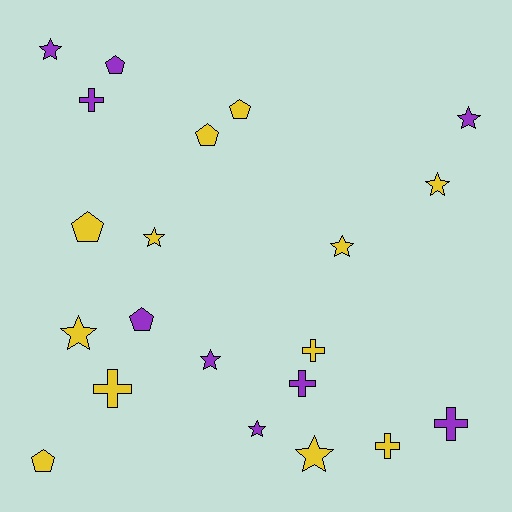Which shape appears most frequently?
Star, with 9 objects.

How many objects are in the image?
There are 21 objects.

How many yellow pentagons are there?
There are 4 yellow pentagons.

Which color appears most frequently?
Yellow, with 12 objects.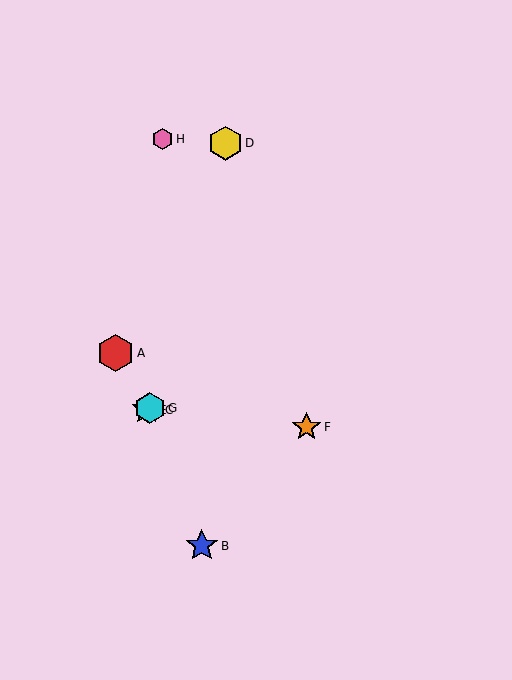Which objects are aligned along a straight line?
Objects C, E, G are aligned along a straight line.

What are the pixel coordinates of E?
Object E is at (145, 410).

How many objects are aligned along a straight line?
3 objects (C, E, G) are aligned along a straight line.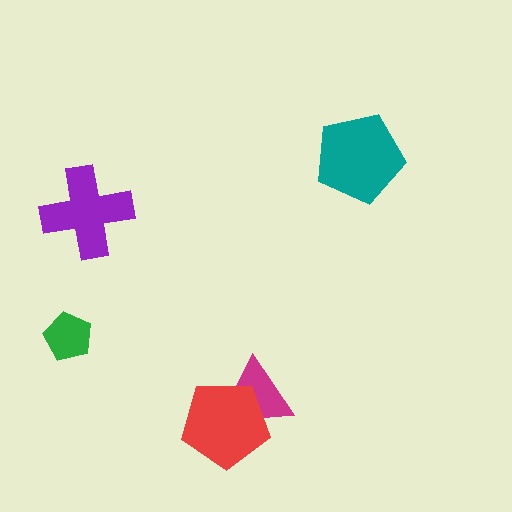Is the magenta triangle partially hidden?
Yes, it is partially covered by another shape.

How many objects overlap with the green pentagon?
0 objects overlap with the green pentagon.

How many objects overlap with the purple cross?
0 objects overlap with the purple cross.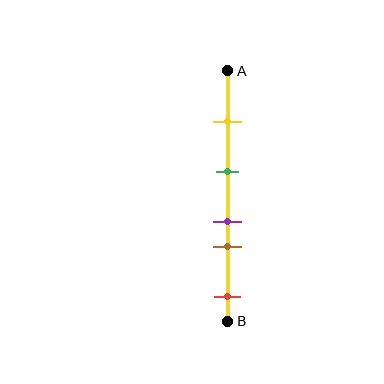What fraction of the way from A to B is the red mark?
The red mark is approximately 90% (0.9) of the way from A to B.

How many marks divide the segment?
There are 5 marks dividing the segment.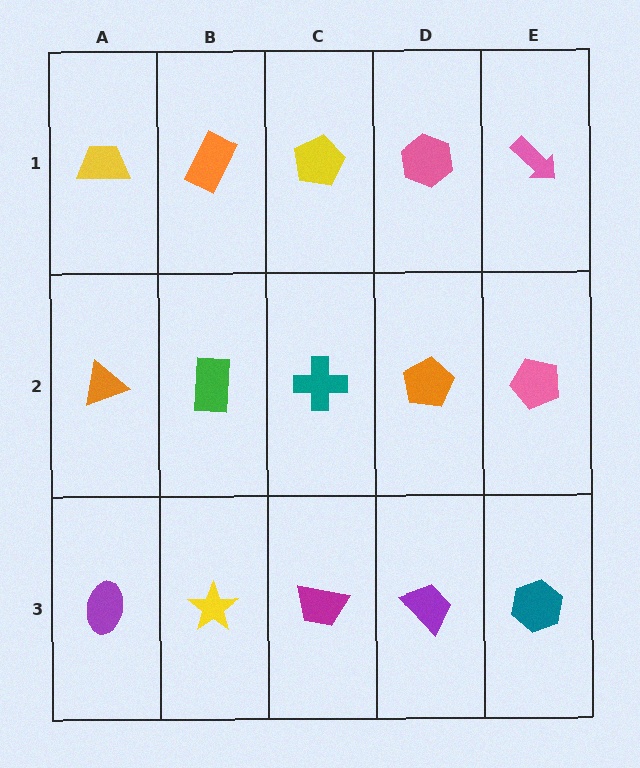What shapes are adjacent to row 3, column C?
A teal cross (row 2, column C), a yellow star (row 3, column B), a purple trapezoid (row 3, column D).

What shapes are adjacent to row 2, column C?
A yellow pentagon (row 1, column C), a magenta trapezoid (row 3, column C), a green rectangle (row 2, column B), an orange pentagon (row 2, column D).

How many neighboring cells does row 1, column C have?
3.